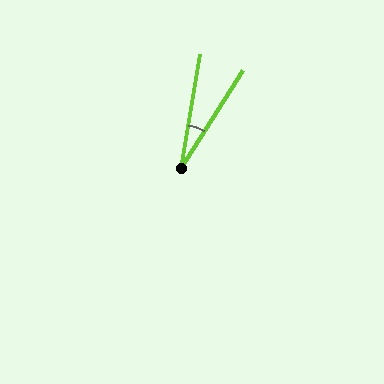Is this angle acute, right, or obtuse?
It is acute.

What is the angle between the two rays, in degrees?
Approximately 23 degrees.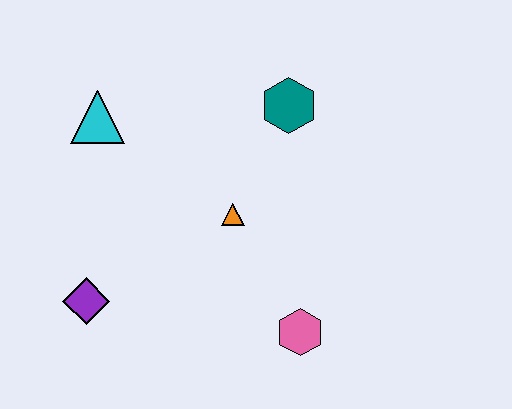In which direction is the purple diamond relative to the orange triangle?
The purple diamond is to the left of the orange triangle.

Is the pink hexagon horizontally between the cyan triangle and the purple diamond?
No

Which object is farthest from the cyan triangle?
The pink hexagon is farthest from the cyan triangle.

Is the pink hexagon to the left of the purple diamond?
No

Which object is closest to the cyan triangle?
The orange triangle is closest to the cyan triangle.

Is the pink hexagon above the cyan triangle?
No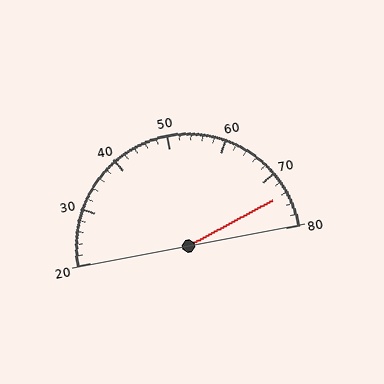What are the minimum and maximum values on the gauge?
The gauge ranges from 20 to 80.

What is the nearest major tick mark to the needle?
The nearest major tick mark is 70.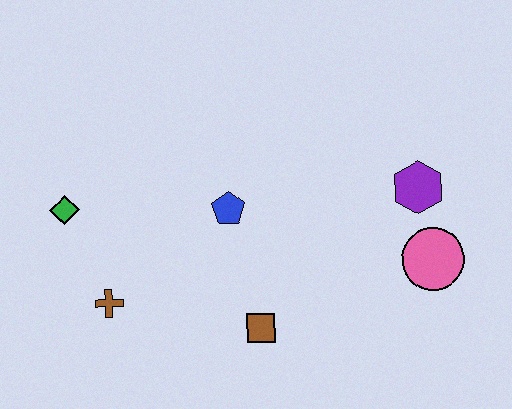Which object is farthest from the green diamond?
The pink circle is farthest from the green diamond.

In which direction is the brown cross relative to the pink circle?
The brown cross is to the left of the pink circle.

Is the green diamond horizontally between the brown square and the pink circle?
No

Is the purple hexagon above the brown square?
Yes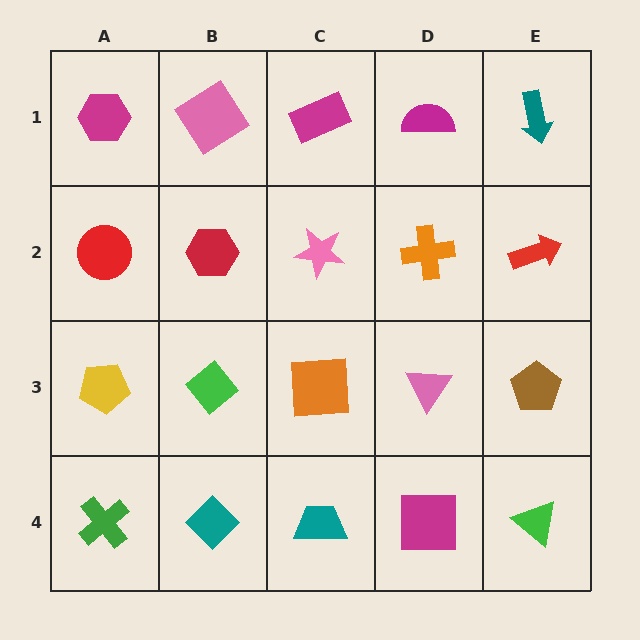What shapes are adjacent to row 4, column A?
A yellow pentagon (row 3, column A), a teal diamond (row 4, column B).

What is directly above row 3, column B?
A red hexagon.